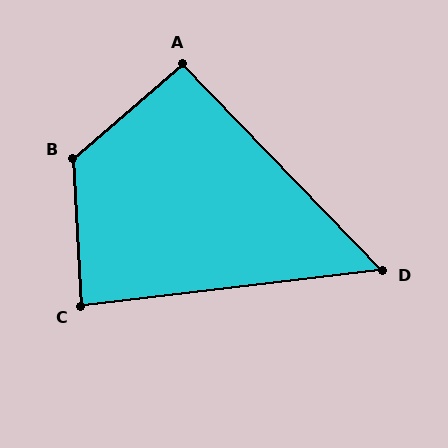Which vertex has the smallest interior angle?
D, at approximately 53 degrees.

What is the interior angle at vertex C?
Approximately 87 degrees (approximately right).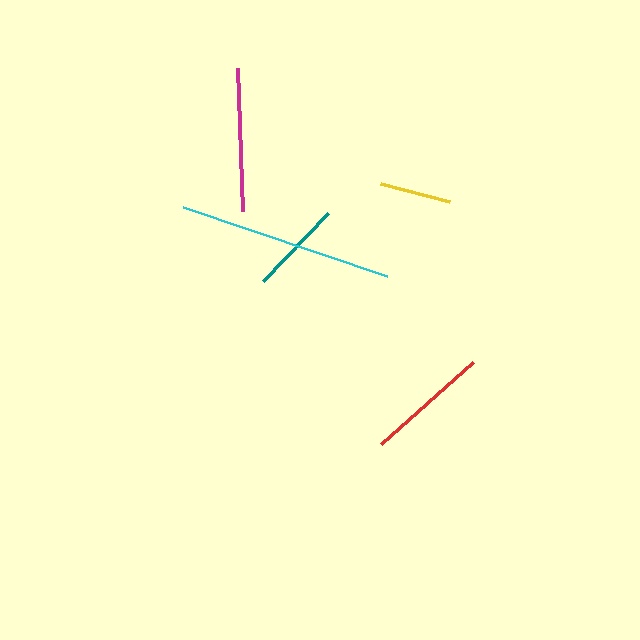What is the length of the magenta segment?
The magenta segment is approximately 143 pixels long.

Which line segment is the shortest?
The yellow line is the shortest at approximately 72 pixels.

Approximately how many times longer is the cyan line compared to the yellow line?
The cyan line is approximately 3.0 times the length of the yellow line.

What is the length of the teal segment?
The teal segment is approximately 95 pixels long.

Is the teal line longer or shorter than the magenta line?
The magenta line is longer than the teal line.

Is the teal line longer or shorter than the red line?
The red line is longer than the teal line.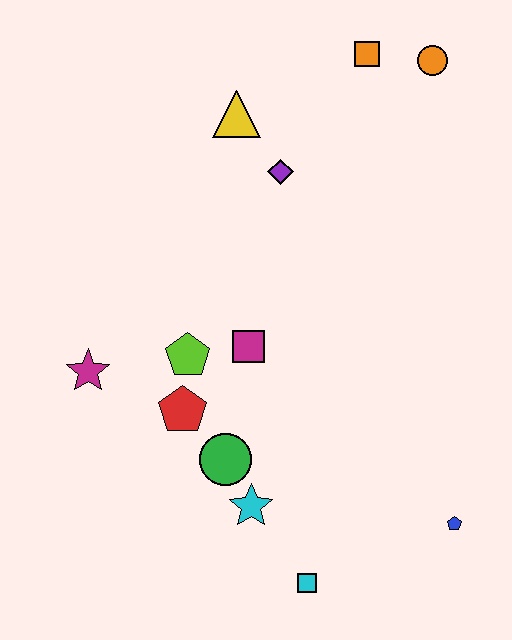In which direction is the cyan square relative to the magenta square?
The cyan square is below the magenta square.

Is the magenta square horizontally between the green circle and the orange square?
Yes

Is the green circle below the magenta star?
Yes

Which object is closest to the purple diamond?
The yellow triangle is closest to the purple diamond.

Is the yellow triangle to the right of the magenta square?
No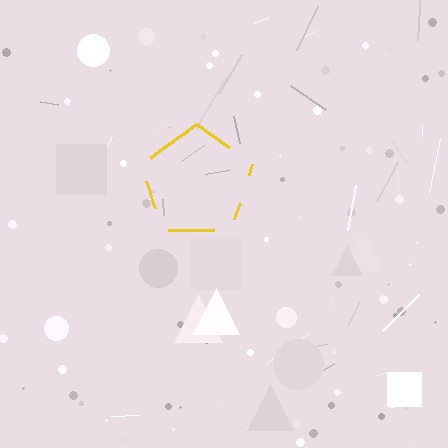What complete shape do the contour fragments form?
The contour fragments form a pentagon.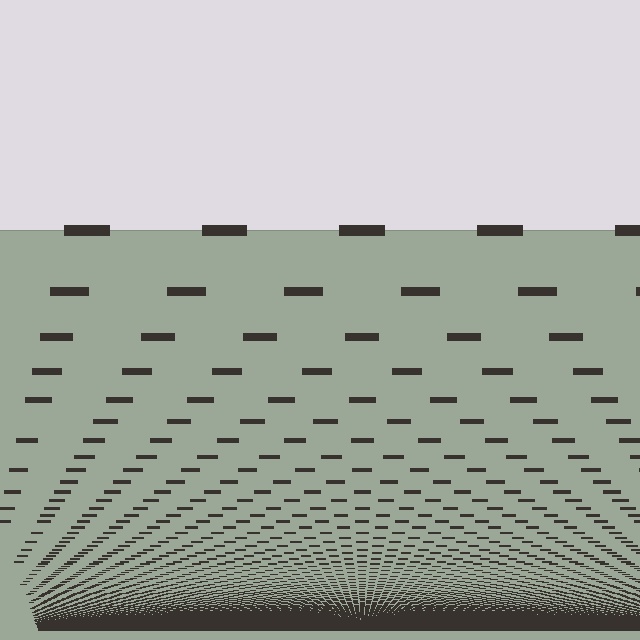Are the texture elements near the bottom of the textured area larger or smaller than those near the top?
Smaller. The gradient is inverted — elements near the bottom are smaller and denser.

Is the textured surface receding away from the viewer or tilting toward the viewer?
The surface appears to tilt toward the viewer. Texture elements get larger and sparser toward the top.